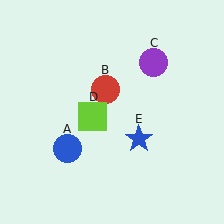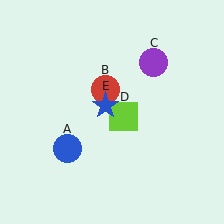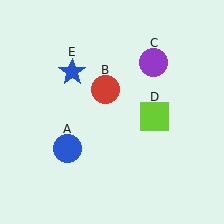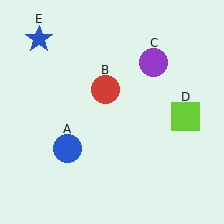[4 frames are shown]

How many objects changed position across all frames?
2 objects changed position: lime square (object D), blue star (object E).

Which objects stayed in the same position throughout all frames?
Blue circle (object A) and red circle (object B) and purple circle (object C) remained stationary.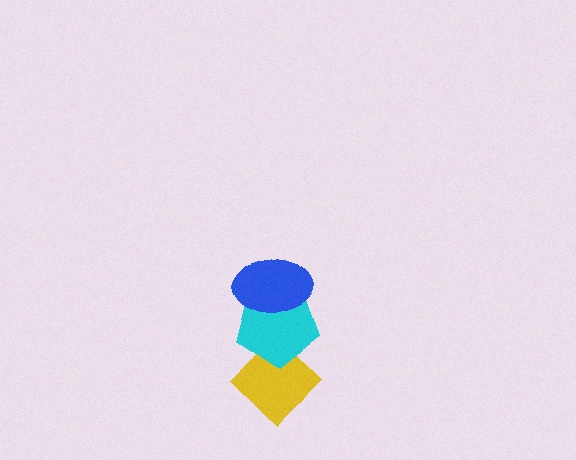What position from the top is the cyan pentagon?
The cyan pentagon is 2nd from the top.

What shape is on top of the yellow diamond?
The cyan pentagon is on top of the yellow diamond.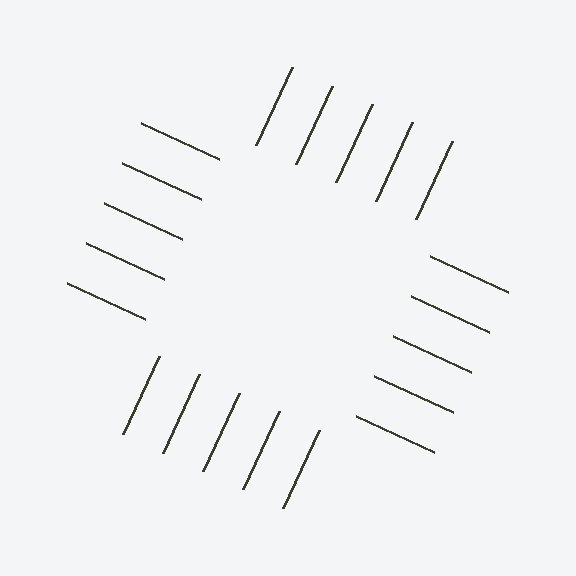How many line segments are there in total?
20 — 5 along each of the 4 edges.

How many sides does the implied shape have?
4 sides — the line-ends trace a square.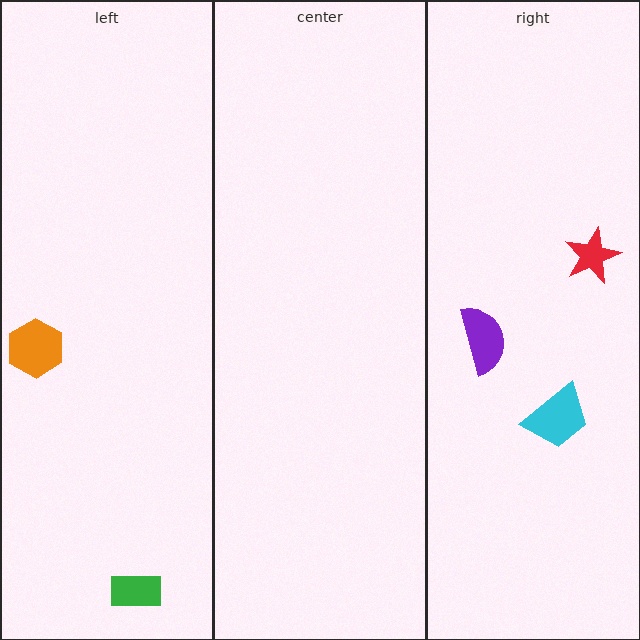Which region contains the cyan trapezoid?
The right region.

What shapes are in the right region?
The red star, the cyan trapezoid, the purple semicircle.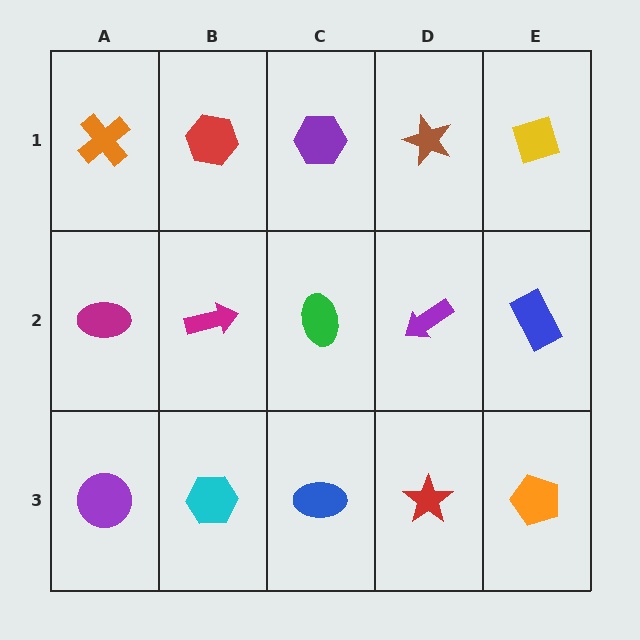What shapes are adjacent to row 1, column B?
A magenta arrow (row 2, column B), an orange cross (row 1, column A), a purple hexagon (row 1, column C).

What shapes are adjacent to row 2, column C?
A purple hexagon (row 1, column C), a blue ellipse (row 3, column C), a magenta arrow (row 2, column B), a purple arrow (row 2, column D).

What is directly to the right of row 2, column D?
A blue rectangle.